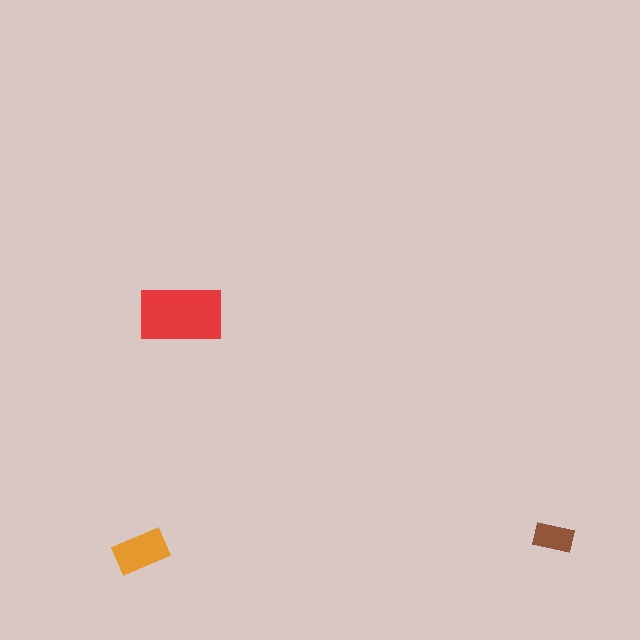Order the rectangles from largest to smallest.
the red one, the orange one, the brown one.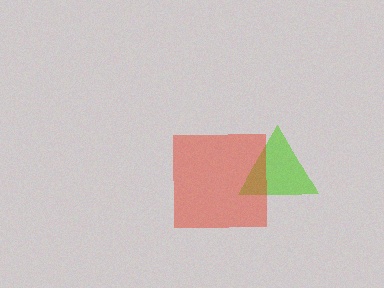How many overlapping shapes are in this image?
There are 2 overlapping shapes in the image.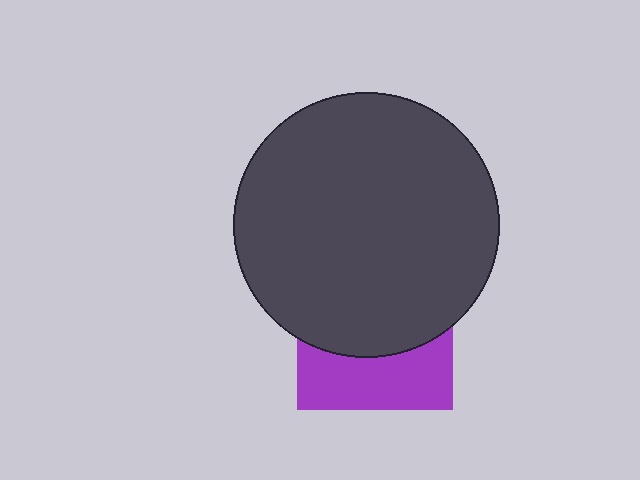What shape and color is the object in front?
The object in front is a dark gray circle.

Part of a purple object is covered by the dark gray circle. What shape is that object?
It is a square.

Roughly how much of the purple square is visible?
A small part of it is visible (roughly 38%).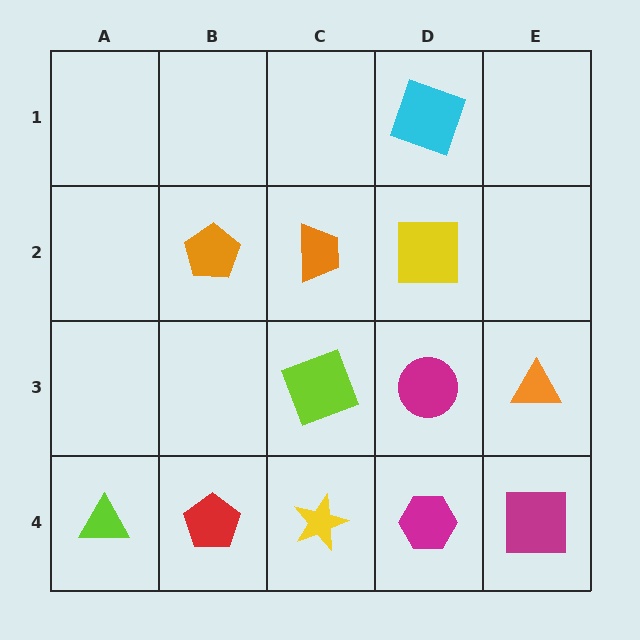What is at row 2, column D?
A yellow square.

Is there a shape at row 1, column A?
No, that cell is empty.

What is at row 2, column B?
An orange pentagon.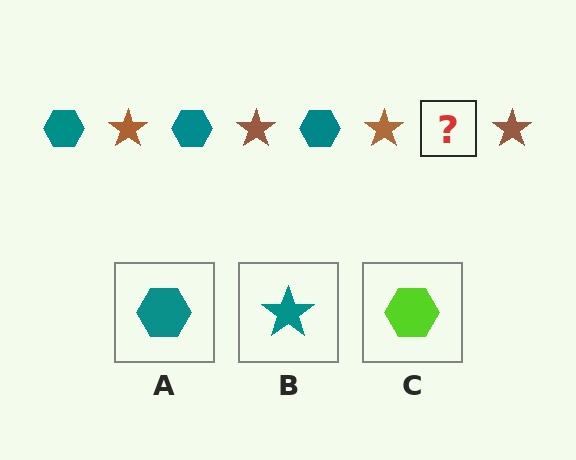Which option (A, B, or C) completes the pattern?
A.